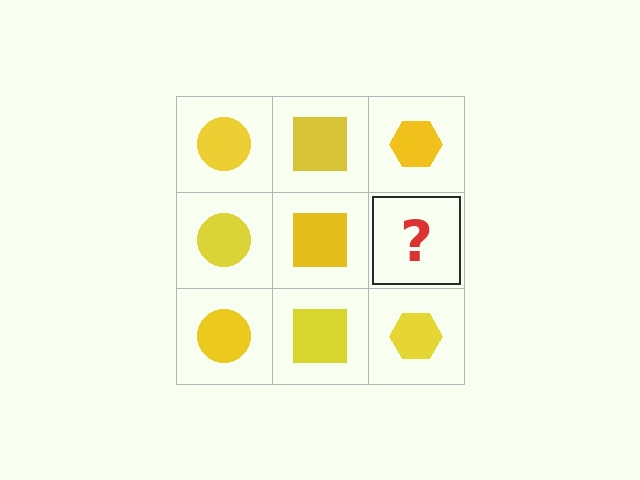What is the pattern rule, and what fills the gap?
The rule is that each column has a consistent shape. The gap should be filled with a yellow hexagon.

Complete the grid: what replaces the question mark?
The question mark should be replaced with a yellow hexagon.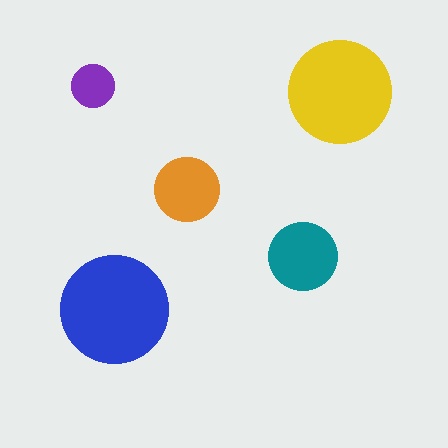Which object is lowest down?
The blue circle is bottommost.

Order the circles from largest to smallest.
the blue one, the yellow one, the teal one, the orange one, the purple one.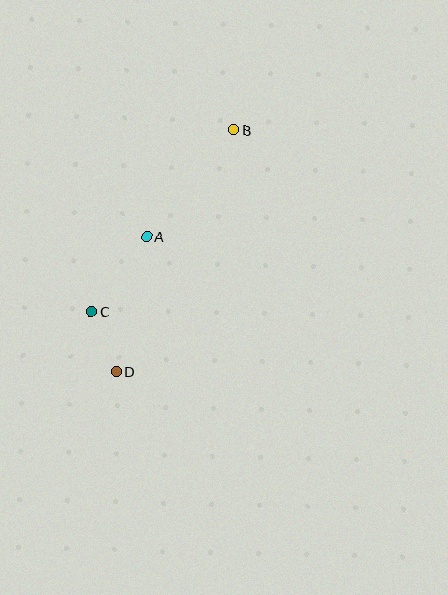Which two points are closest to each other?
Points C and D are closest to each other.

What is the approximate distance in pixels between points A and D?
The distance between A and D is approximately 138 pixels.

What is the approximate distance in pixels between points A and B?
The distance between A and B is approximately 138 pixels.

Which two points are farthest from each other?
Points B and D are farthest from each other.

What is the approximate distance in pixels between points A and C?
The distance between A and C is approximately 93 pixels.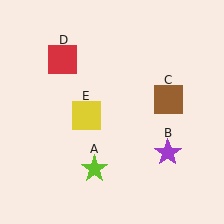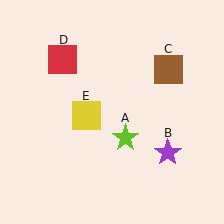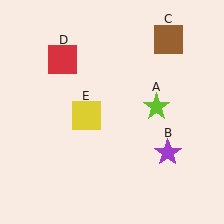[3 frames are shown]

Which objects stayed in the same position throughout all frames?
Purple star (object B) and red square (object D) and yellow square (object E) remained stationary.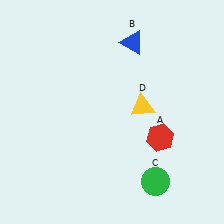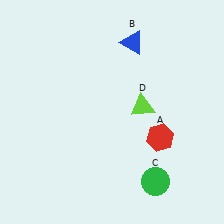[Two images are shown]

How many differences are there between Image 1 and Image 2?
There is 1 difference between the two images.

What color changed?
The triangle (D) changed from yellow in Image 1 to lime in Image 2.